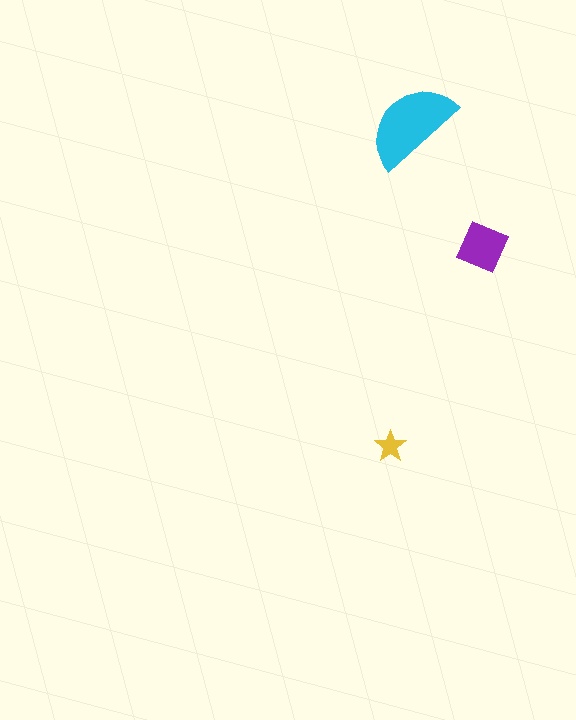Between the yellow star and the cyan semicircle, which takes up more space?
The cyan semicircle.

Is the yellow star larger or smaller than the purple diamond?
Smaller.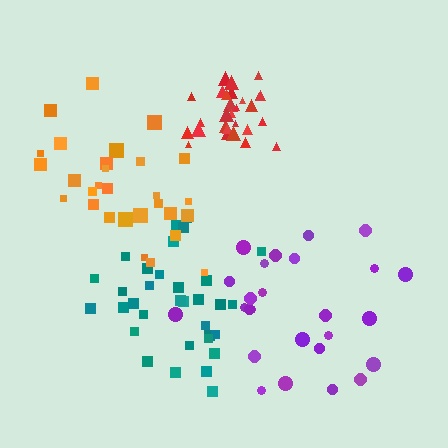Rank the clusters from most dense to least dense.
red, teal, orange, purple.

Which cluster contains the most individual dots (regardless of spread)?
Teal (33).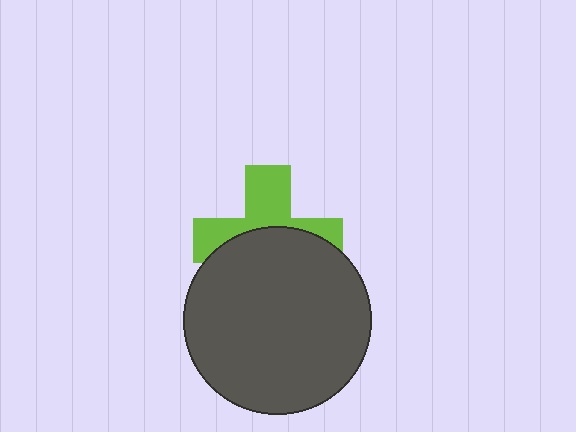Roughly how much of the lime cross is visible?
About half of it is visible (roughly 46%).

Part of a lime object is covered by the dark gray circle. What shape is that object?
It is a cross.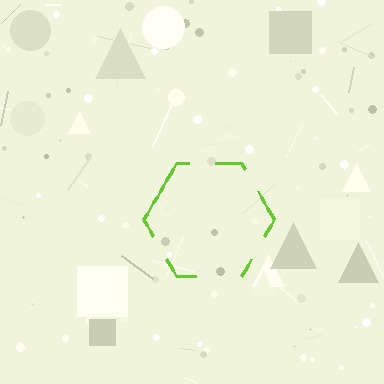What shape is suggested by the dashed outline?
The dashed outline suggests a hexagon.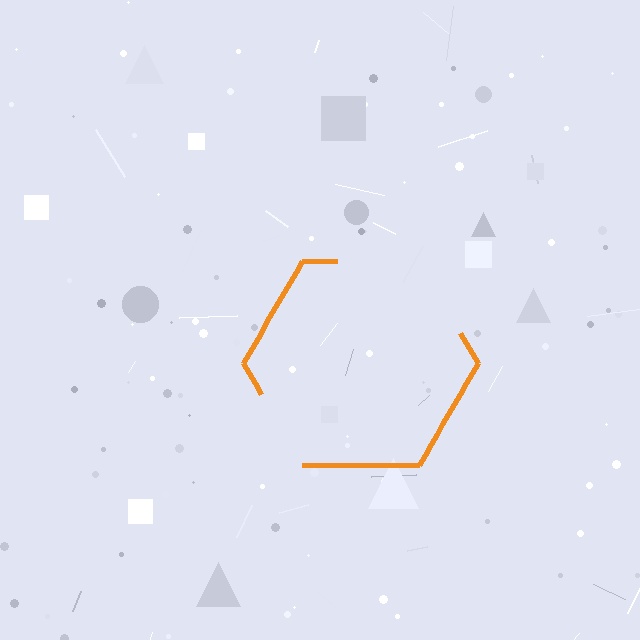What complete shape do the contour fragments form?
The contour fragments form a hexagon.